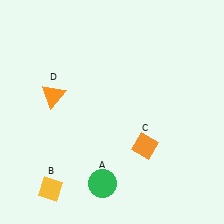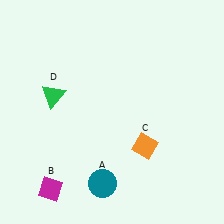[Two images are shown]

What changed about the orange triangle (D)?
In Image 1, D is orange. In Image 2, it changed to green.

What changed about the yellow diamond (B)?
In Image 1, B is yellow. In Image 2, it changed to magenta.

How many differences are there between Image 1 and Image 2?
There are 3 differences between the two images.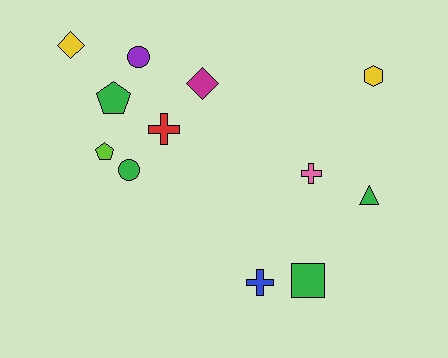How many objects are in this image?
There are 12 objects.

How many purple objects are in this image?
There is 1 purple object.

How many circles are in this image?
There are 2 circles.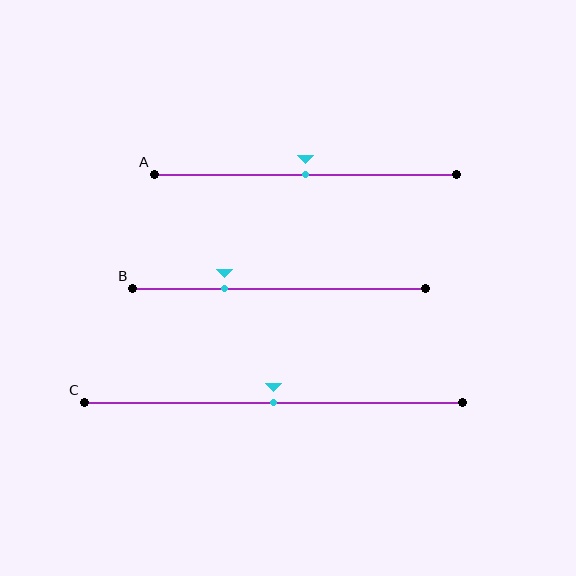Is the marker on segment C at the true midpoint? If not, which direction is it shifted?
Yes, the marker on segment C is at the true midpoint.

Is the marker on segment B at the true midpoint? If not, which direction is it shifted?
No, the marker on segment B is shifted to the left by about 19% of the segment length.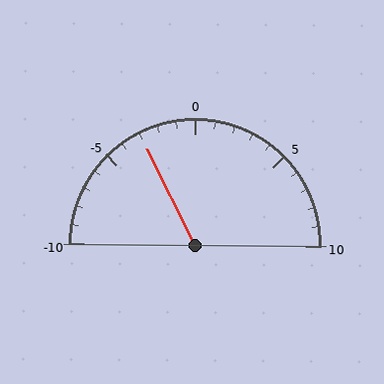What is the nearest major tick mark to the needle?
The nearest major tick mark is -5.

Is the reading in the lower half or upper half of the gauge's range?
The reading is in the lower half of the range (-10 to 10).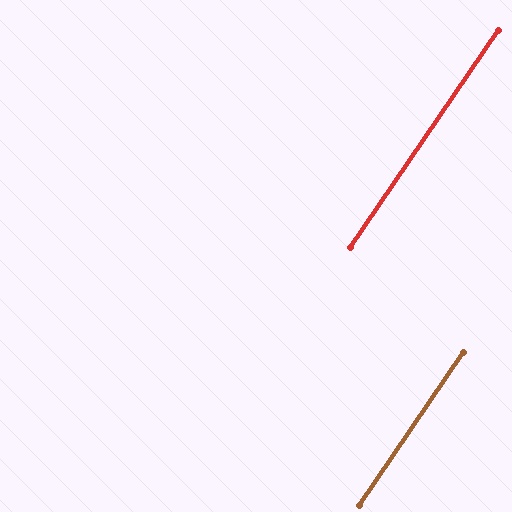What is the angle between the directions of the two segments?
Approximately 0 degrees.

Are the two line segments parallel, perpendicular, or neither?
Parallel — their directions differ by only 0.3°.